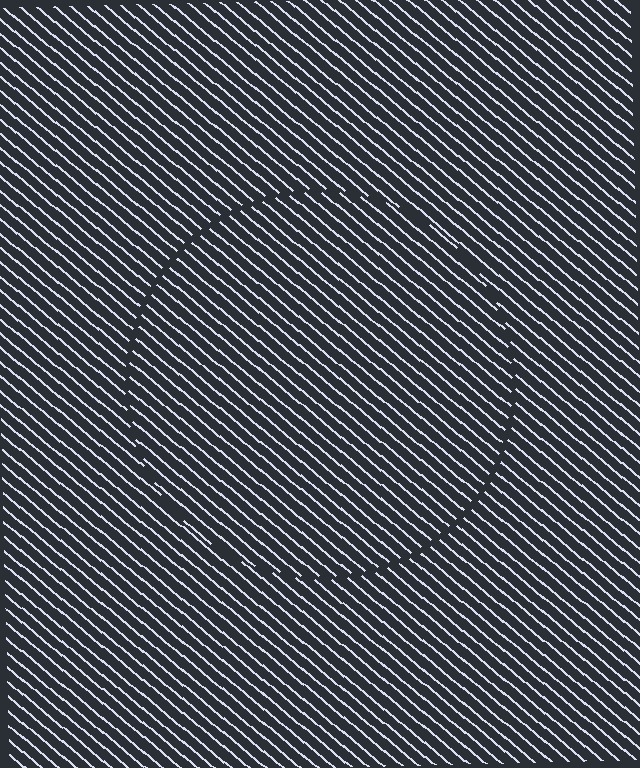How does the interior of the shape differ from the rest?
The interior of the shape contains the same grating, shifted by half a period — the contour is defined by the phase discontinuity where line-ends from the inner and outer gratings abut.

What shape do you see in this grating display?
An illusory circle. The interior of the shape contains the same grating, shifted by half a period — the contour is defined by the phase discontinuity where line-ends from the inner and outer gratings abut.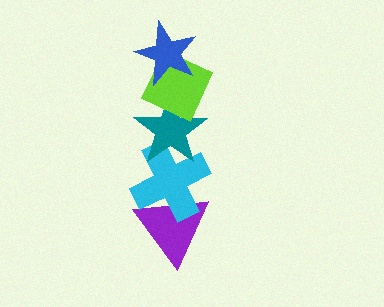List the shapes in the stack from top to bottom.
From top to bottom: the blue star, the lime diamond, the teal star, the cyan cross, the purple triangle.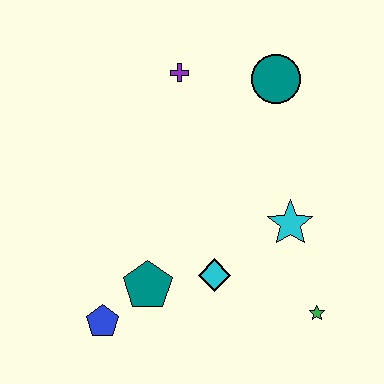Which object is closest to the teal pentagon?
The blue pentagon is closest to the teal pentagon.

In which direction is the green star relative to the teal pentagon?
The green star is to the right of the teal pentagon.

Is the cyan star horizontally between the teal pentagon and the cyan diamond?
No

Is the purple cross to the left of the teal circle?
Yes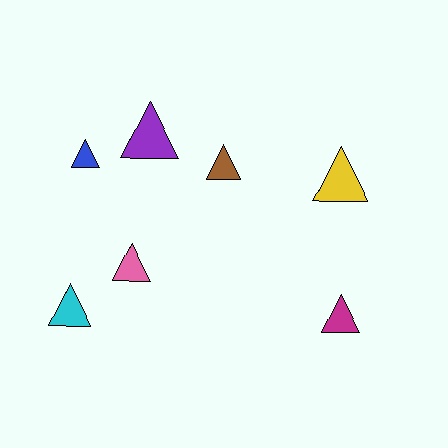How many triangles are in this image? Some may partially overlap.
There are 7 triangles.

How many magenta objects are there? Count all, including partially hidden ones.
There is 1 magenta object.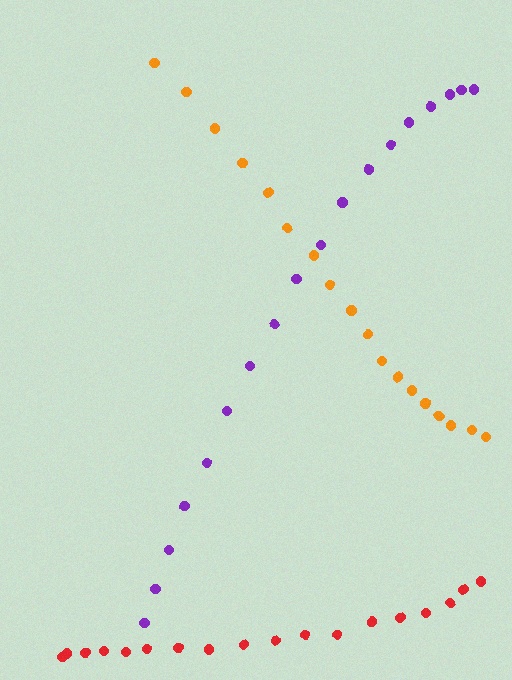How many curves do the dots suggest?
There are 3 distinct paths.